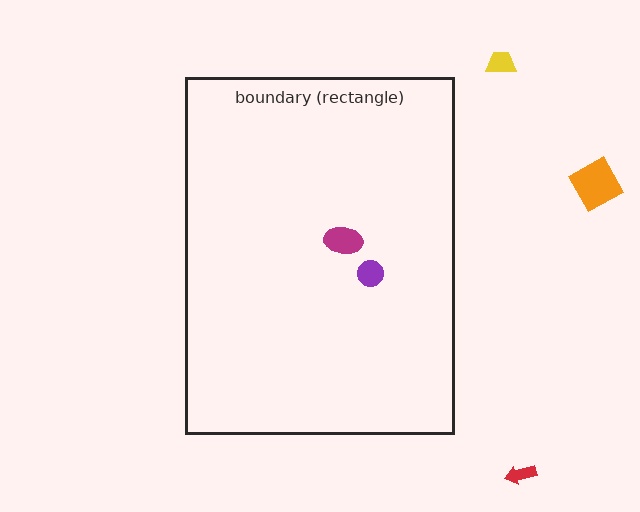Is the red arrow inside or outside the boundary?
Outside.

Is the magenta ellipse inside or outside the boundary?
Inside.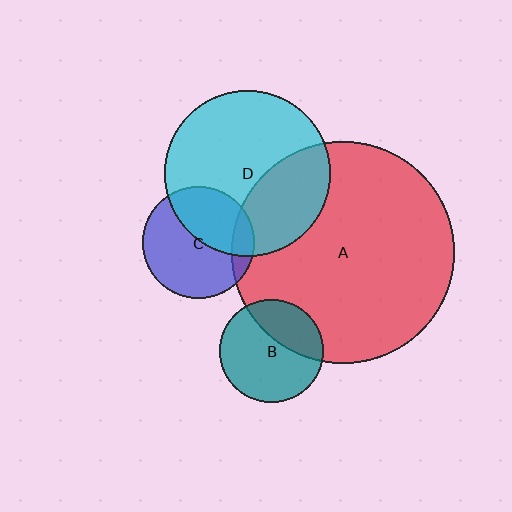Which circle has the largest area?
Circle A (red).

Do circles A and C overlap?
Yes.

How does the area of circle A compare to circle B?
Approximately 4.6 times.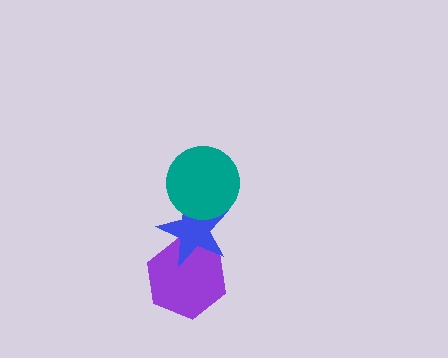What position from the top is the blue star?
The blue star is 2nd from the top.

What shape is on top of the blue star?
The teal circle is on top of the blue star.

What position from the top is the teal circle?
The teal circle is 1st from the top.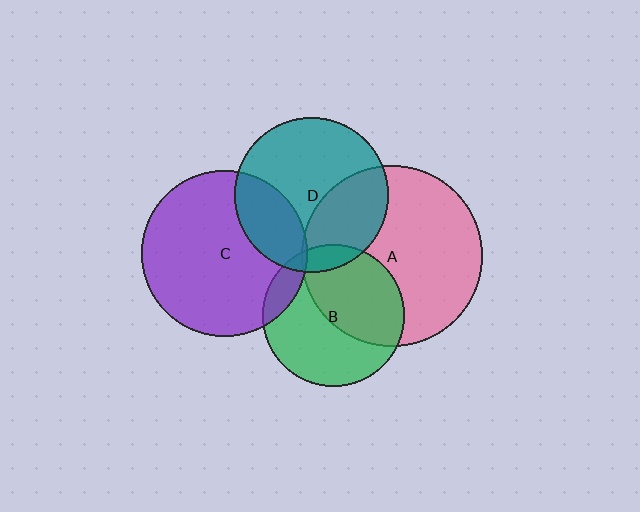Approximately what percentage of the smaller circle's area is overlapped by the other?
Approximately 5%.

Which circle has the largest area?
Circle A (pink).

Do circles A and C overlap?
Yes.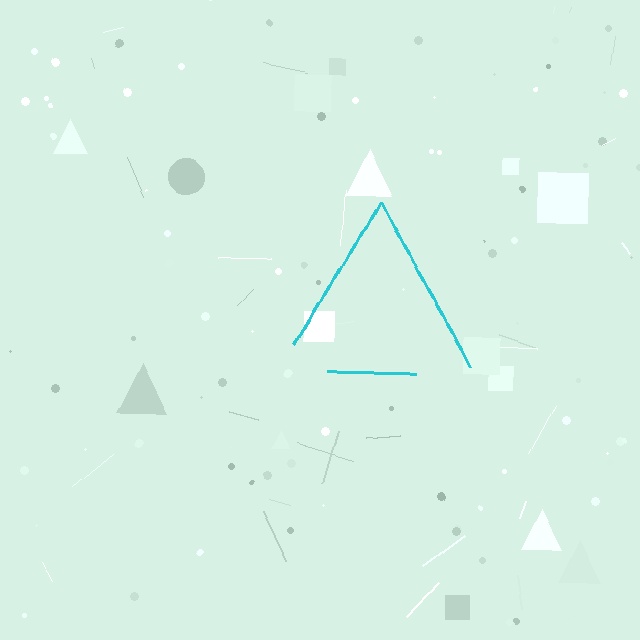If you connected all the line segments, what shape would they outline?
They would outline a triangle.